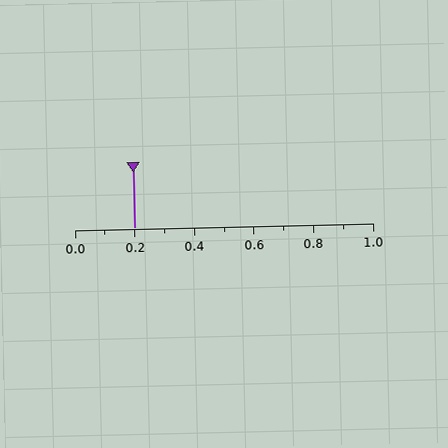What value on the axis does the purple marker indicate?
The marker indicates approximately 0.2.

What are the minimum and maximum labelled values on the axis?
The axis runs from 0.0 to 1.0.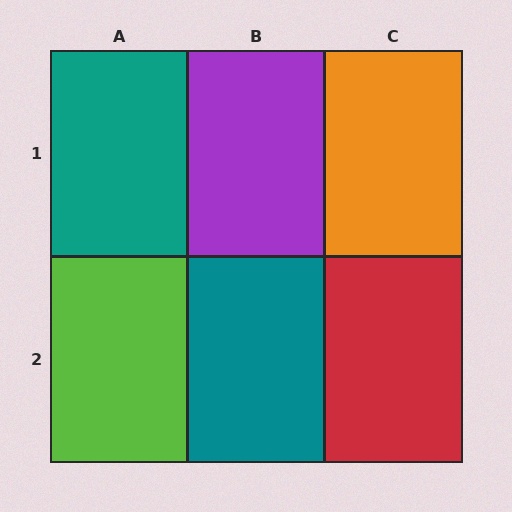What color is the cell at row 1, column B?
Purple.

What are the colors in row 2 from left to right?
Lime, teal, red.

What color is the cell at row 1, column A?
Teal.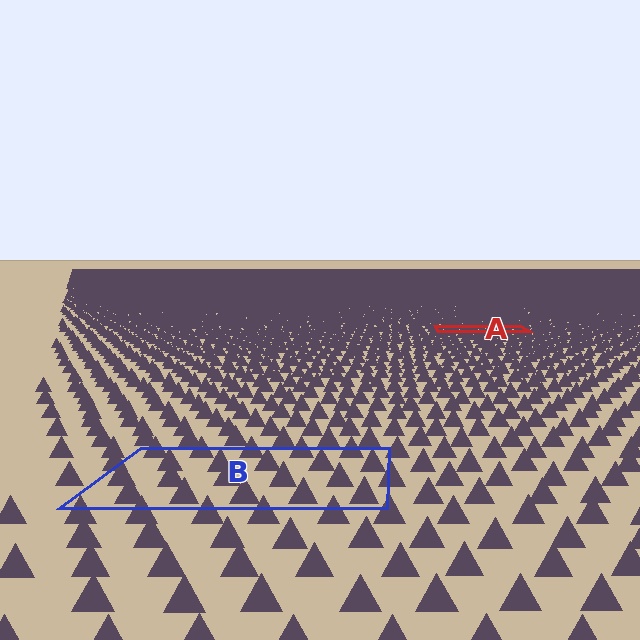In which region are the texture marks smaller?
The texture marks are smaller in region A, because it is farther away.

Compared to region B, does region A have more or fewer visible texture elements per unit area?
Region A has more texture elements per unit area — they are packed more densely because it is farther away.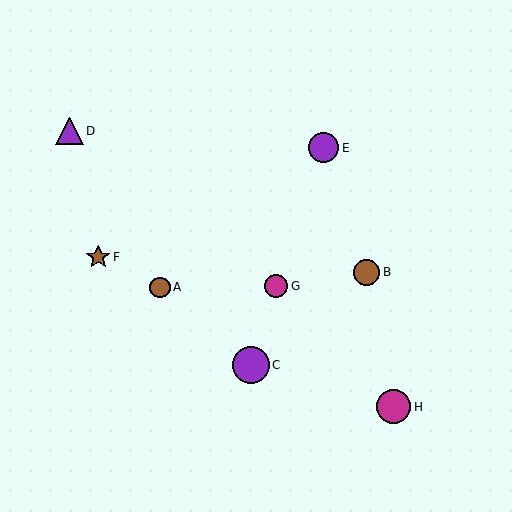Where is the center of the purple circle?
The center of the purple circle is at (251, 365).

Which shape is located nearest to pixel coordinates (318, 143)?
The purple circle (labeled E) at (324, 148) is nearest to that location.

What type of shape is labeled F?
Shape F is a brown star.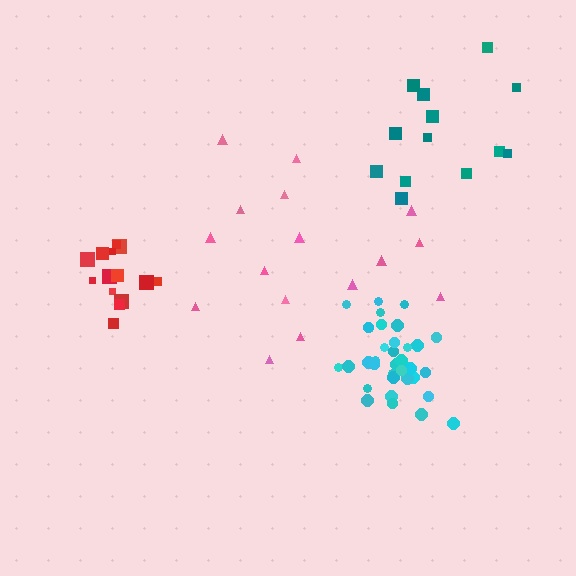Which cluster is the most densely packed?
Cyan.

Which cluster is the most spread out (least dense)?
Pink.